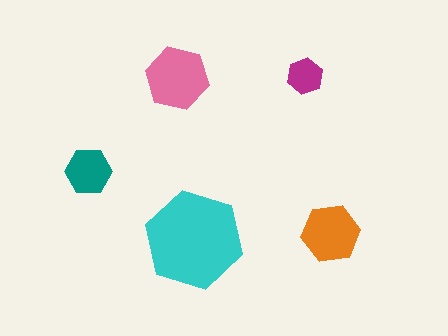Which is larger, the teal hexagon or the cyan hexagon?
The cyan one.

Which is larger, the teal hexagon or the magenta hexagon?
The teal one.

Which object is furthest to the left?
The teal hexagon is leftmost.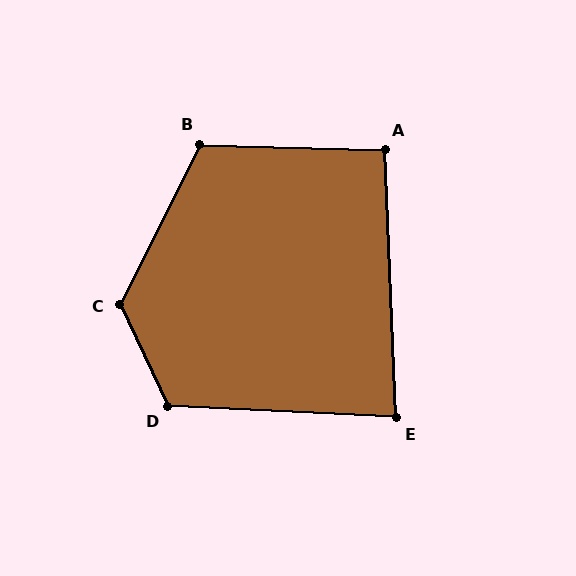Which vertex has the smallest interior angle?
E, at approximately 85 degrees.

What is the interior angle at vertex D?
Approximately 118 degrees (obtuse).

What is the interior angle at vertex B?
Approximately 115 degrees (obtuse).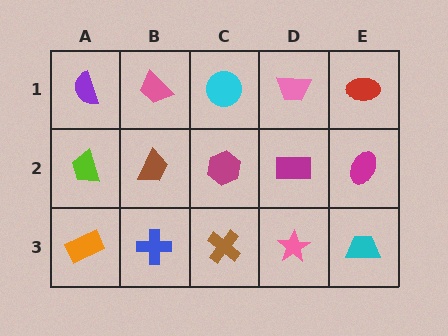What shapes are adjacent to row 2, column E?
A red ellipse (row 1, column E), a cyan trapezoid (row 3, column E), a magenta rectangle (row 2, column D).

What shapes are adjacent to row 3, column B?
A brown trapezoid (row 2, column B), an orange rectangle (row 3, column A), a brown cross (row 3, column C).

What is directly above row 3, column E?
A magenta ellipse.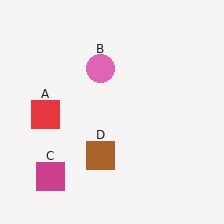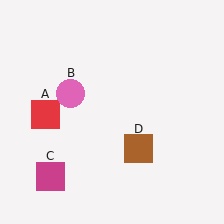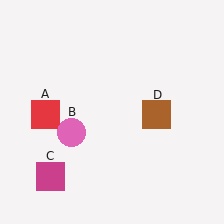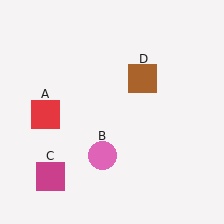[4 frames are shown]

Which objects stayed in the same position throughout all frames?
Red square (object A) and magenta square (object C) remained stationary.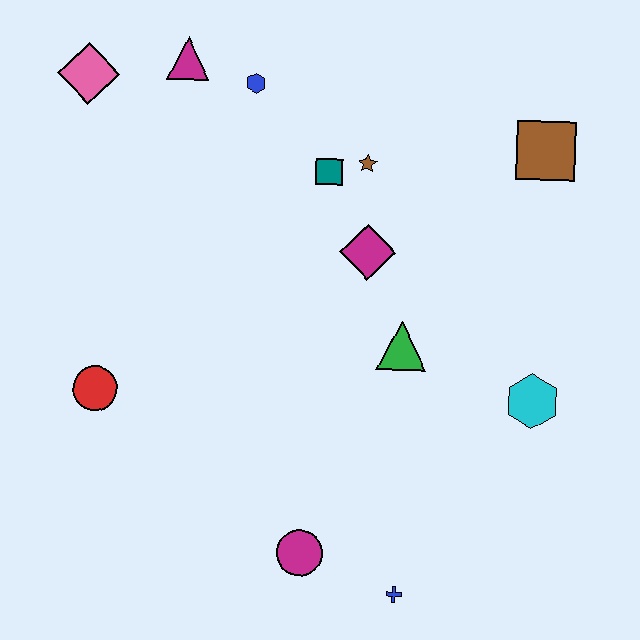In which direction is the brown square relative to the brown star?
The brown square is to the right of the brown star.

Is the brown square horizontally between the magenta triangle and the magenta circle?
No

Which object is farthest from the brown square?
The red circle is farthest from the brown square.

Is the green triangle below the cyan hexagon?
No